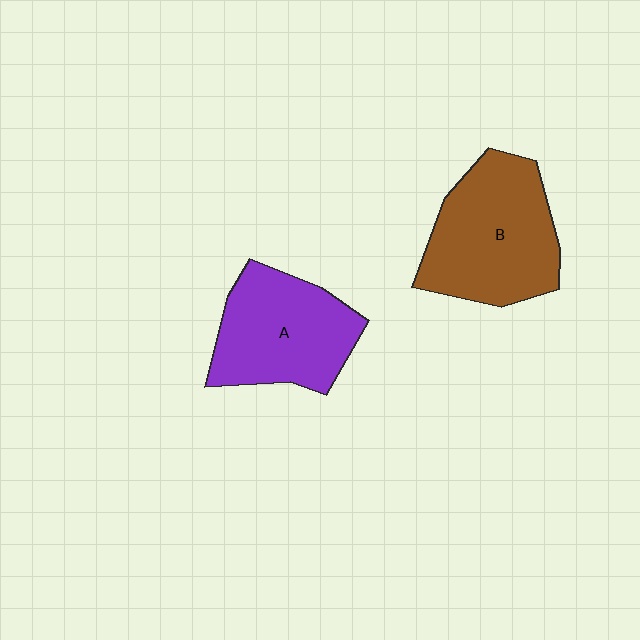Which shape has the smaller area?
Shape A (purple).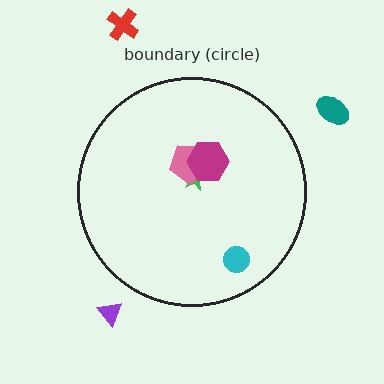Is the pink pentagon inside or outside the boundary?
Inside.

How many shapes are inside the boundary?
4 inside, 3 outside.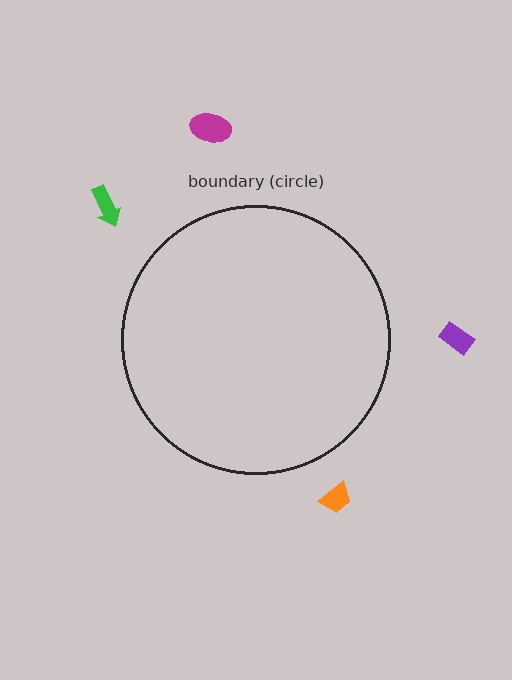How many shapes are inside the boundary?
0 inside, 4 outside.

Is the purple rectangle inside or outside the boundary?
Outside.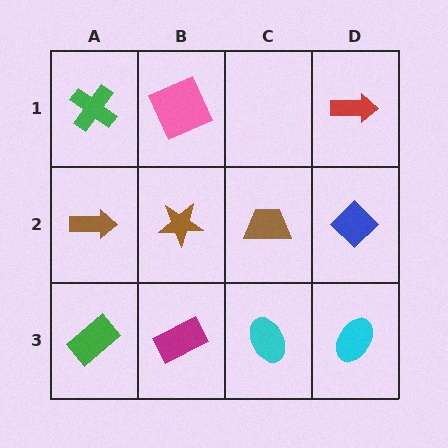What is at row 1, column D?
A red arrow.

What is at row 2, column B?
A brown star.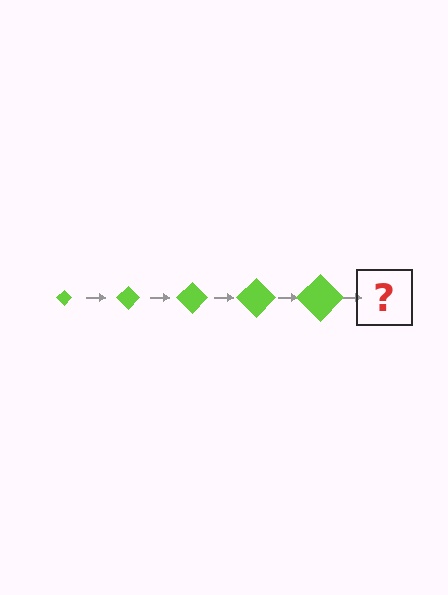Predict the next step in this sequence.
The next step is a lime diamond, larger than the previous one.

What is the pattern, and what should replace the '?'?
The pattern is that the diamond gets progressively larger each step. The '?' should be a lime diamond, larger than the previous one.